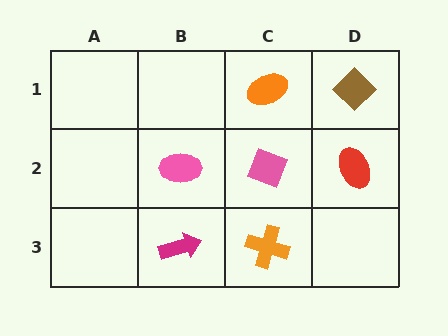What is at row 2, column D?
A red ellipse.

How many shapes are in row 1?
2 shapes.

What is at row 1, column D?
A brown diamond.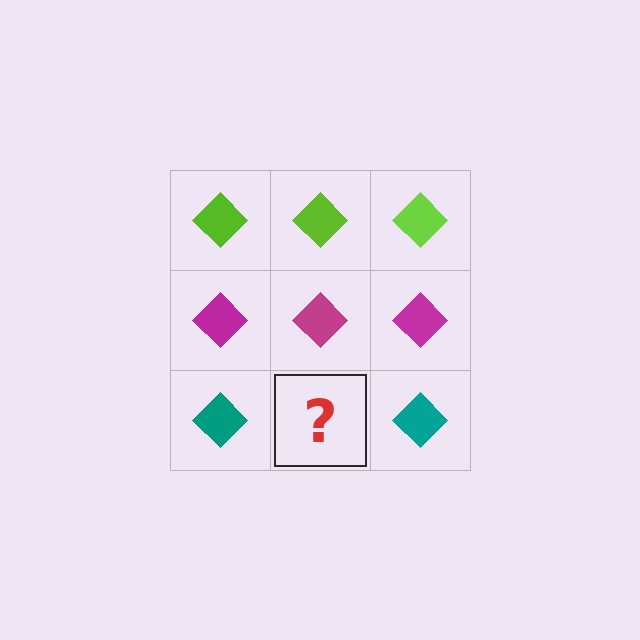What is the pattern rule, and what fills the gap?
The rule is that each row has a consistent color. The gap should be filled with a teal diamond.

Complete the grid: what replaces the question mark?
The question mark should be replaced with a teal diamond.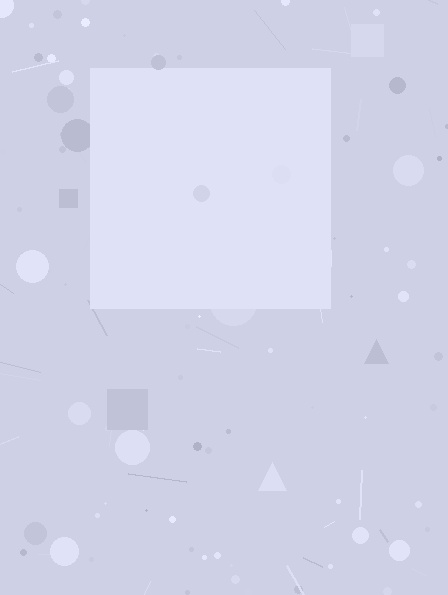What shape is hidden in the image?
A square is hidden in the image.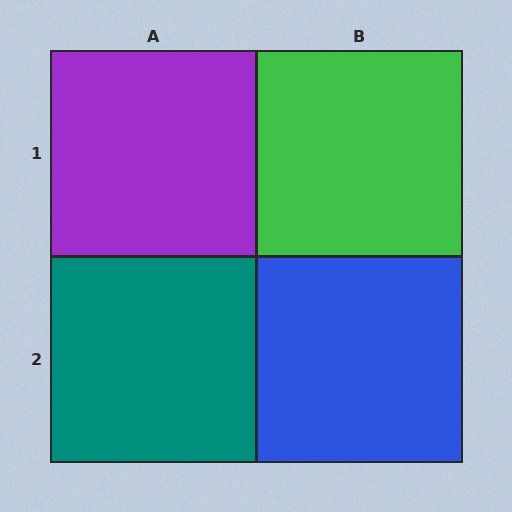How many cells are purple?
1 cell is purple.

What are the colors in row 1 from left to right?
Purple, green.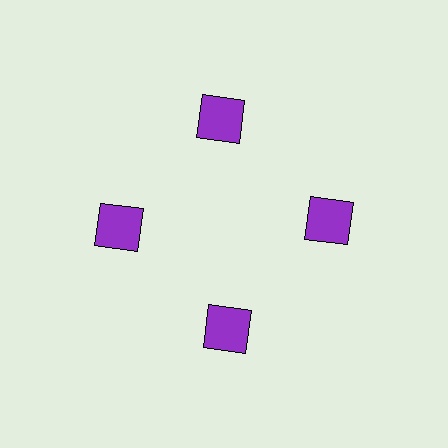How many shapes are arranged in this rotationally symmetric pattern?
There are 4 shapes, arranged in 4 groups of 1.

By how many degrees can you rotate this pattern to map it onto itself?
The pattern maps onto itself every 90 degrees of rotation.